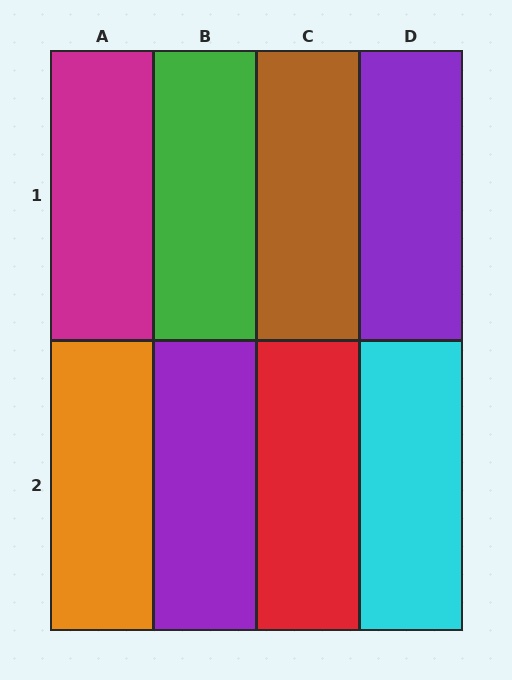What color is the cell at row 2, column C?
Red.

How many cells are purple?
2 cells are purple.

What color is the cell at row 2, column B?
Purple.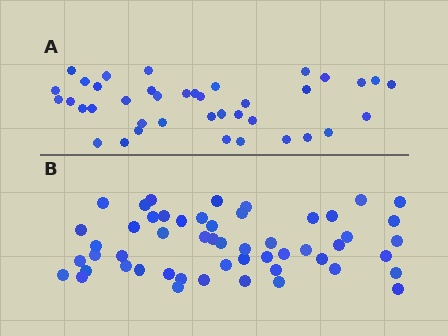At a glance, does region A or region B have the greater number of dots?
Region B (the bottom region) has more dots.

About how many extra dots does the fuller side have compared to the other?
Region B has approximately 15 more dots than region A.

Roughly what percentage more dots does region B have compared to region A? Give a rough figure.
About 35% more.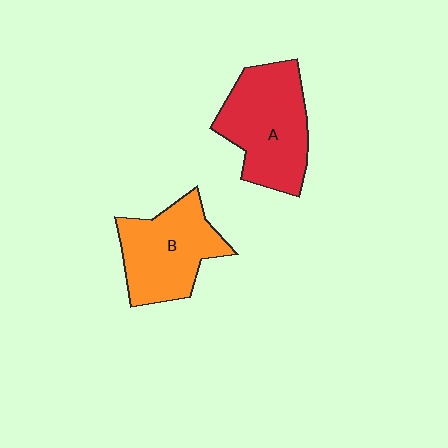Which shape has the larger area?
Shape A (red).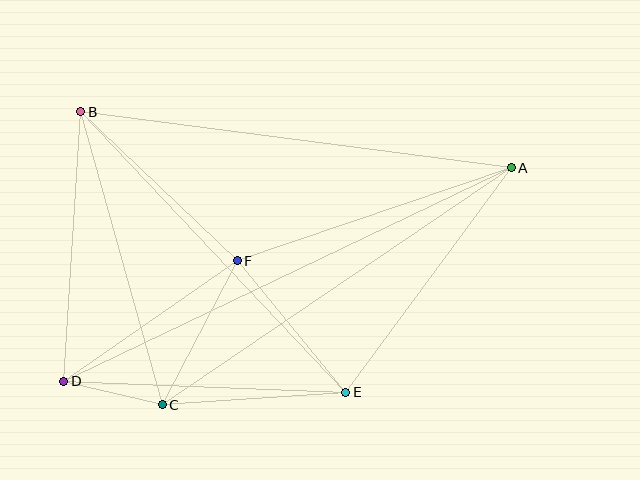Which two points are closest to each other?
Points C and D are closest to each other.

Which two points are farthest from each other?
Points A and D are farthest from each other.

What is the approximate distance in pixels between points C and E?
The distance between C and E is approximately 184 pixels.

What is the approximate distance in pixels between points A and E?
The distance between A and E is approximately 279 pixels.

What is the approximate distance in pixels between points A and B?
The distance between A and B is approximately 434 pixels.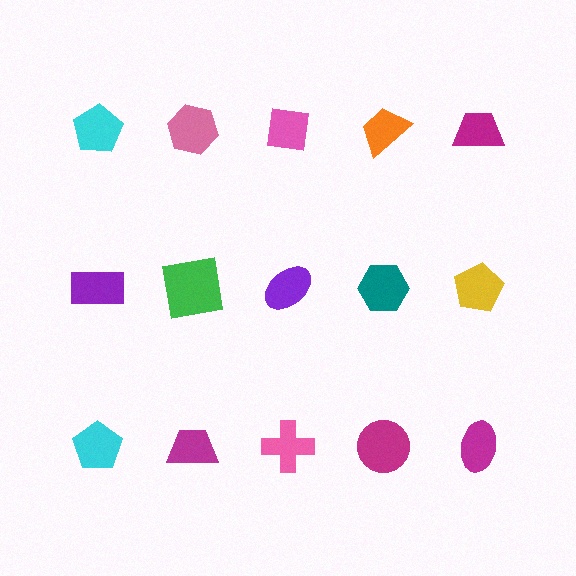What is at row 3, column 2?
A magenta trapezoid.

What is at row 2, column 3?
A purple ellipse.